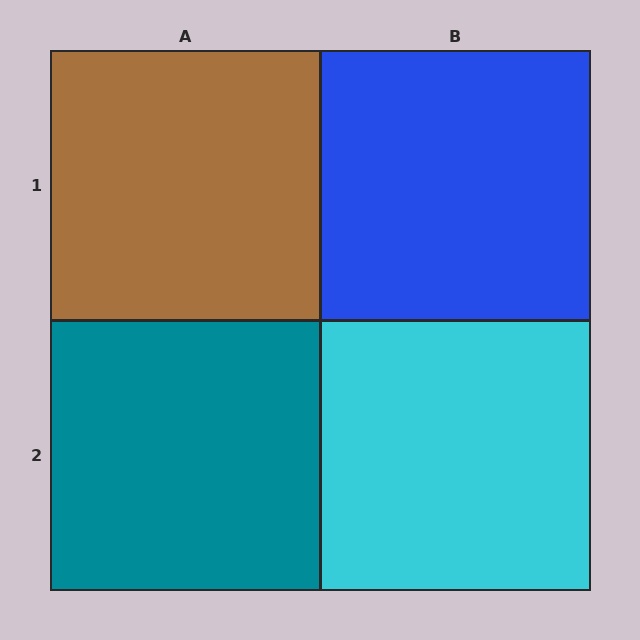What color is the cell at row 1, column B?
Blue.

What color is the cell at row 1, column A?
Brown.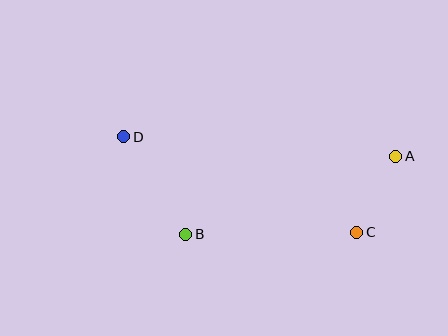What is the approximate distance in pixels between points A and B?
The distance between A and B is approximately 224 pixels.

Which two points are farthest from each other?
Points A and D are farthest from each other.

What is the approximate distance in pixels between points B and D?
The distance between B and D is approximately 116 pixels.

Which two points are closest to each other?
Points A and C are closest to each other.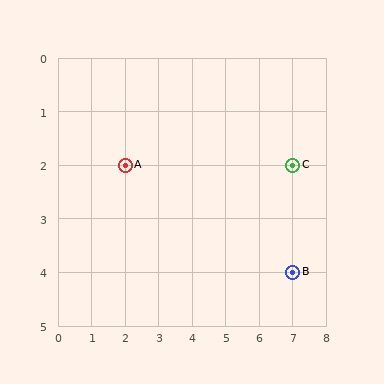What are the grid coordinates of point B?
Point B is at grid coordinates (7, 4).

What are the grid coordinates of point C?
Point C is at grid coordinates (7, 2).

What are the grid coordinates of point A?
Point A is at grid coordinates (2, 2).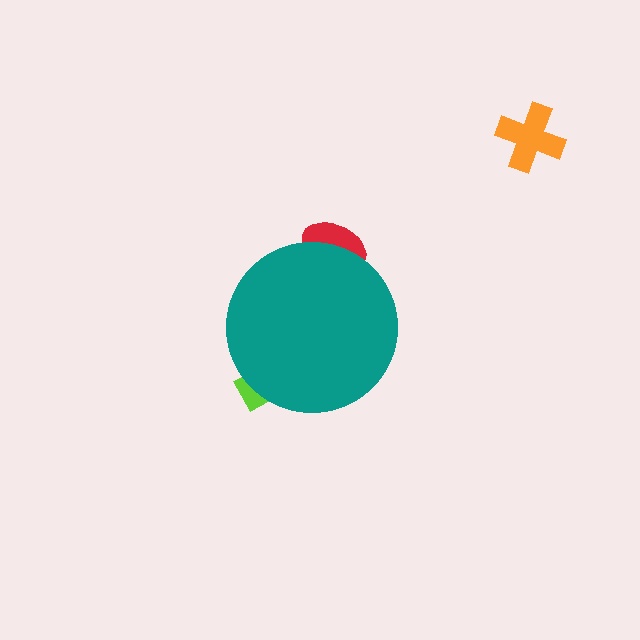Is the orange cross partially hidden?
No, the orange cross is fully visible.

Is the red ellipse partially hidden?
Yes, the red ellipse is partially hidden behind the teal circle.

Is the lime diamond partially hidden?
Yes, the lime diamond is partially hidden behind the teal circle.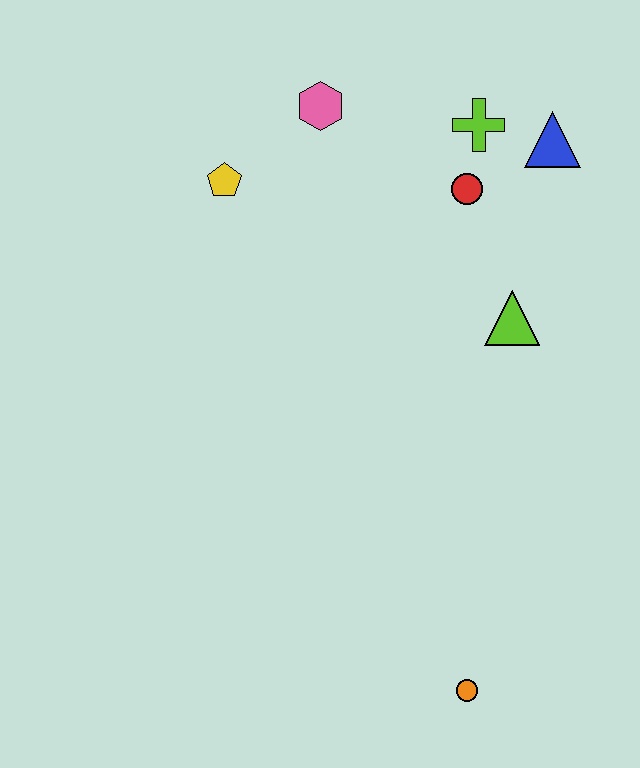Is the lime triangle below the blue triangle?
Yes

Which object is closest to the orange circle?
The lime triangle is closest to the orange circle.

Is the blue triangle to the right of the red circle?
Yes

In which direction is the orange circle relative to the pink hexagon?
The orange circle is below the pink hexagon.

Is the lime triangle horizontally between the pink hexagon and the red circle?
No